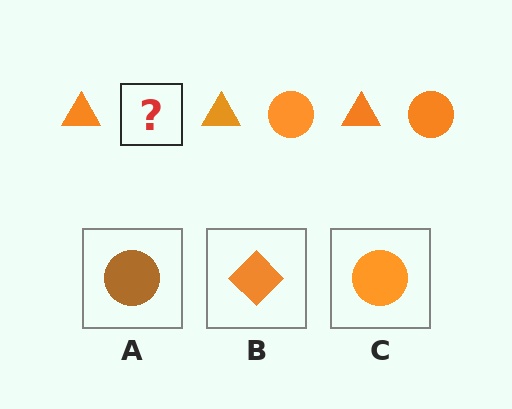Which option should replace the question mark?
Option C.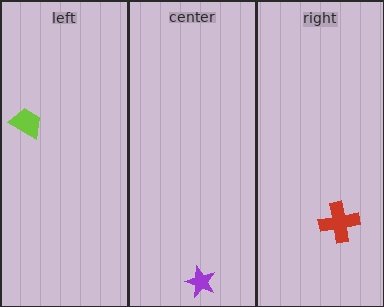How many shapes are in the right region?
1.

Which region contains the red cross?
The right region.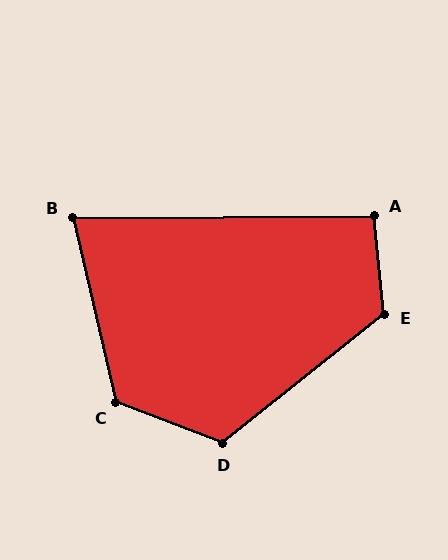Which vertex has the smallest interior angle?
B, at approximately 77 degrees.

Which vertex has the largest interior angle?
C, at approximately 124 degrees.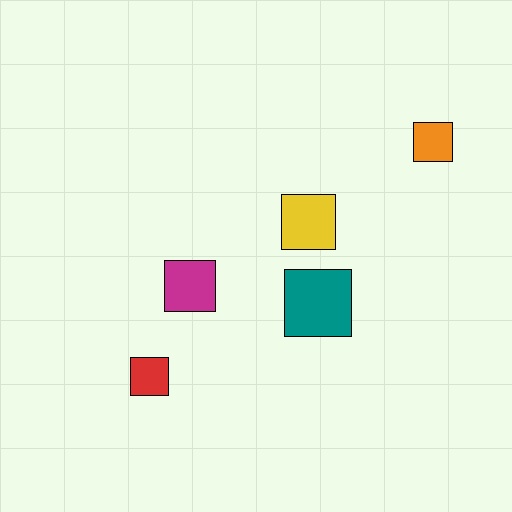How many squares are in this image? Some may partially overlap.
There are 5 squares.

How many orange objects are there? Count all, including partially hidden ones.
There is 1 orange object.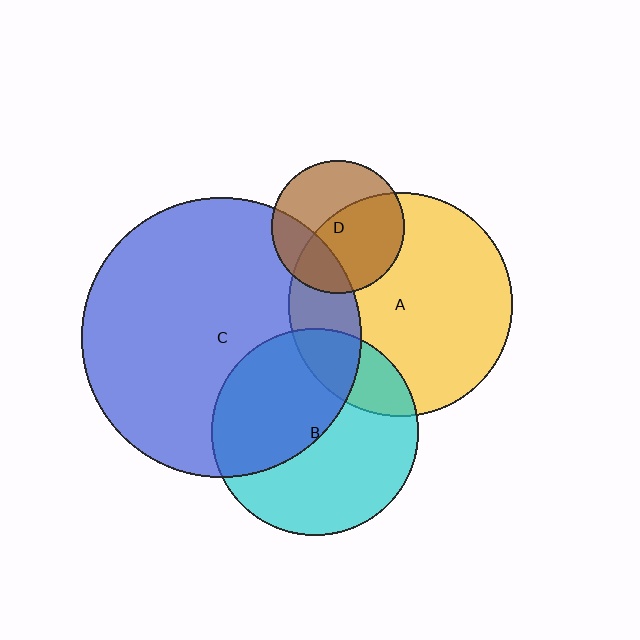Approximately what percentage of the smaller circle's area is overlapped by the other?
Approximately 25%.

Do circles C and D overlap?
Yes.